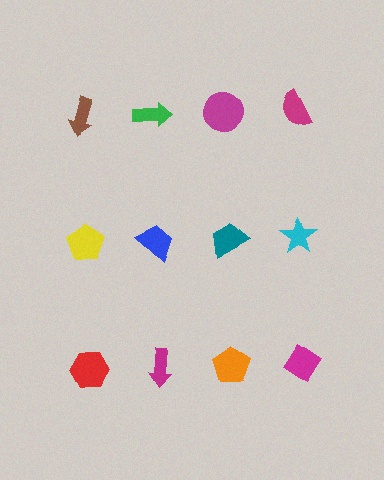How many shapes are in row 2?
4 shapes.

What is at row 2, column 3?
A teal trapezoid.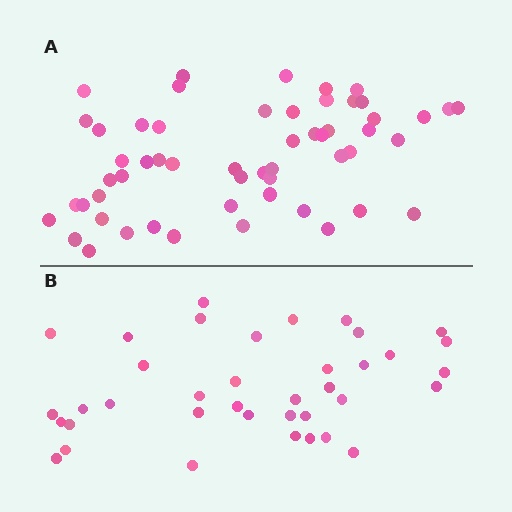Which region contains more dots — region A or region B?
Region A (the top region) has more dots.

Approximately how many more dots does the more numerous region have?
Region A has approximately 15 more dots than region B.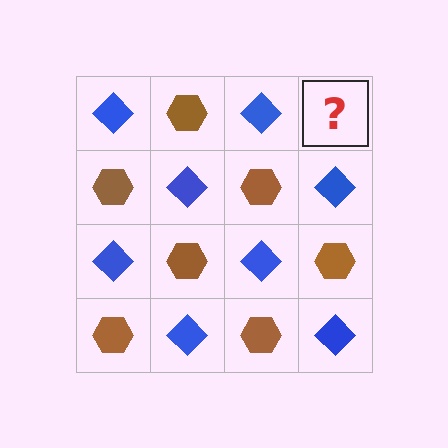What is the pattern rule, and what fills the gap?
The rule is that it alternates blue diamond and brown hexagon in a checkerboard pattern. The gap should be filled with a brown hexagon.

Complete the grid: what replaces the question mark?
The question mark should be replaced with a brown hexagon.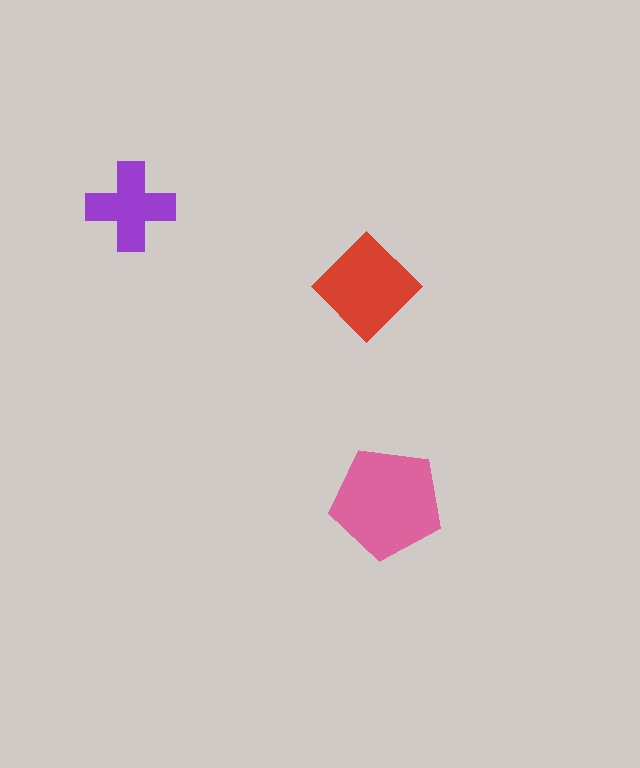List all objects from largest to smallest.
The pink pentagon, the red diamond, the purple cross.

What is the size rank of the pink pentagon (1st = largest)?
1st.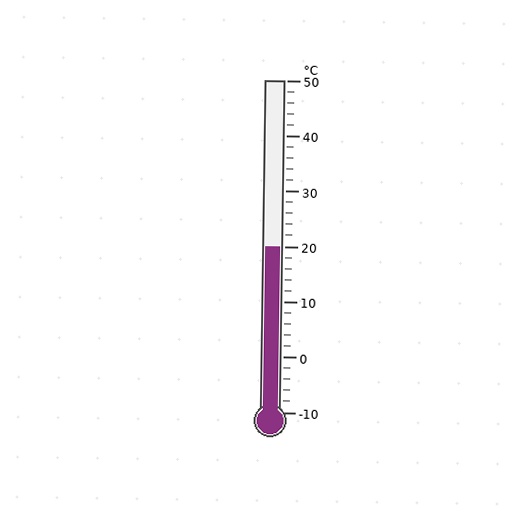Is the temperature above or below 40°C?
The temperature is below 40°C.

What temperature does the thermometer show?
The thermometer shows approximately 20°C.